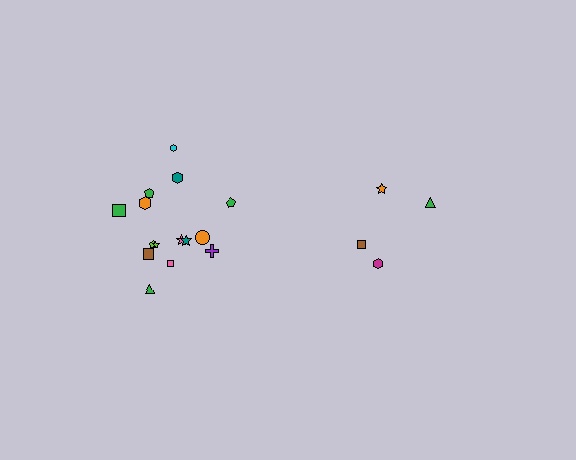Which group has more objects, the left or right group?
The left group.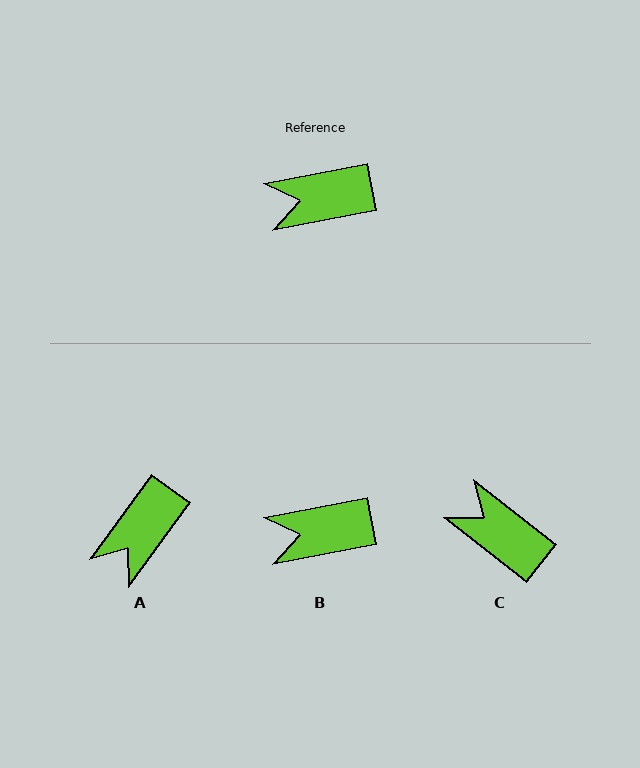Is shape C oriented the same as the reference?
No, it is off by about 49 degrees.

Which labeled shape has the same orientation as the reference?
B.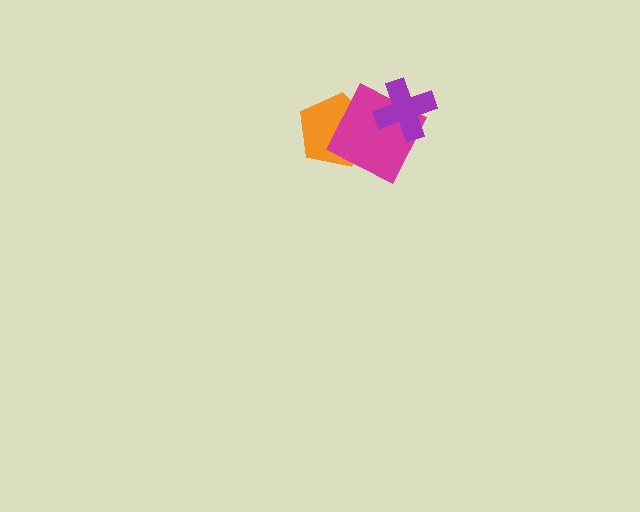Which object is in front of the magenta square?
The purple cross is in front of the magenta square.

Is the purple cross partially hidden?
No, no other shape covers it.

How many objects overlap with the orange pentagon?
1 object overlaps with the orange pentagon.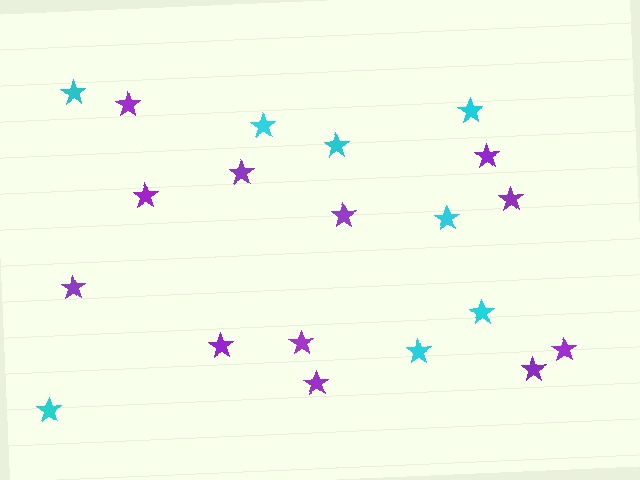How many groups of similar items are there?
There are 2 groups: one group of purple stars (12) and one group of cyan stars (8).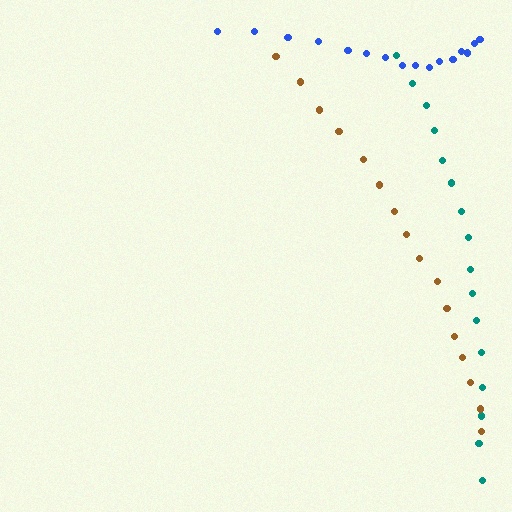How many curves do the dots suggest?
There are 3 distinct paths.